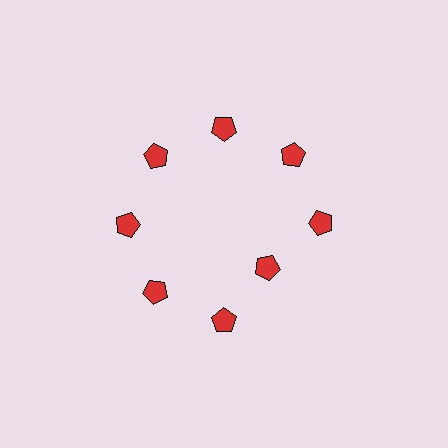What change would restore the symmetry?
The symmetry would be restored by moving it outward, back onto the ring so that all 8 pentagons sit at equal angles and equal distance from the center.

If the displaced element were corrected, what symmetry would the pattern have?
It would have 8-fold rotational symmetry — the pattern would map onto itself every 45 degrees.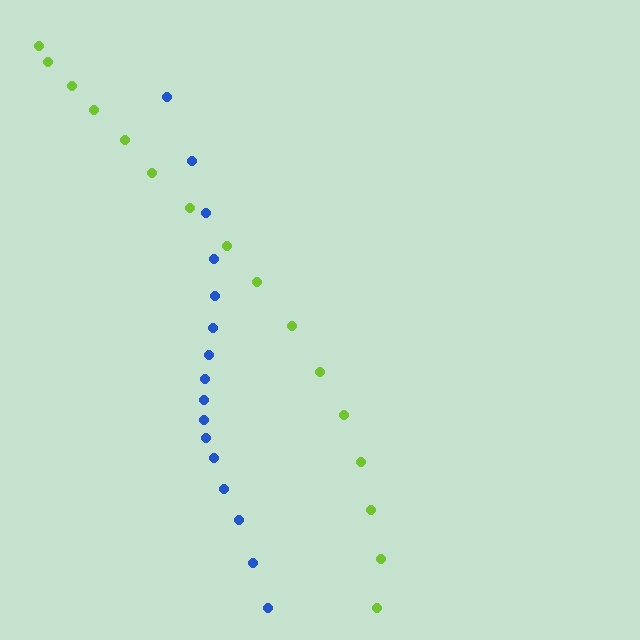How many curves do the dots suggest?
There are 2 distinct paths.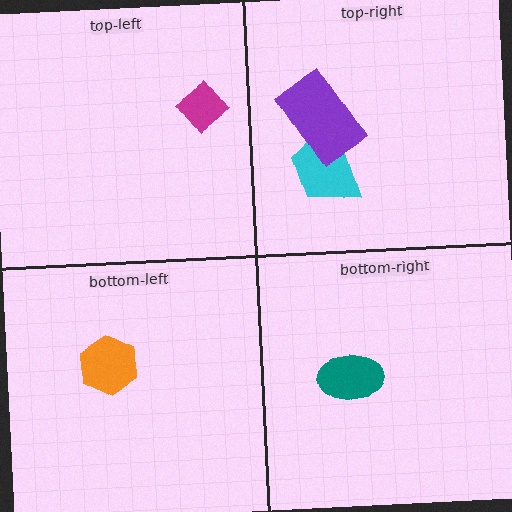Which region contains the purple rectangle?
The top-right region.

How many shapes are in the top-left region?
1.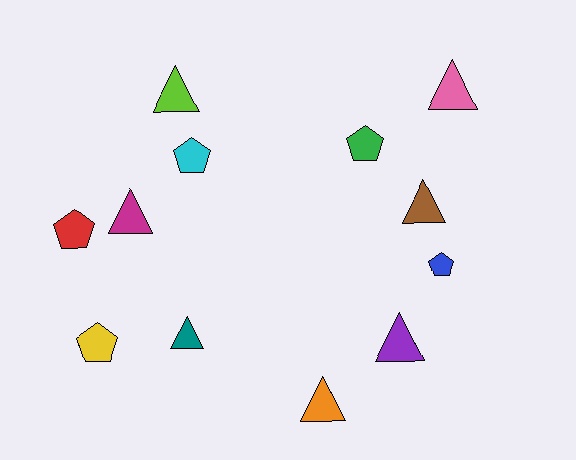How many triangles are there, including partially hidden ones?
There are 7 triangles.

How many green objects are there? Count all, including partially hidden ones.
There is 1 green object.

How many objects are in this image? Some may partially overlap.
There are 12 objects.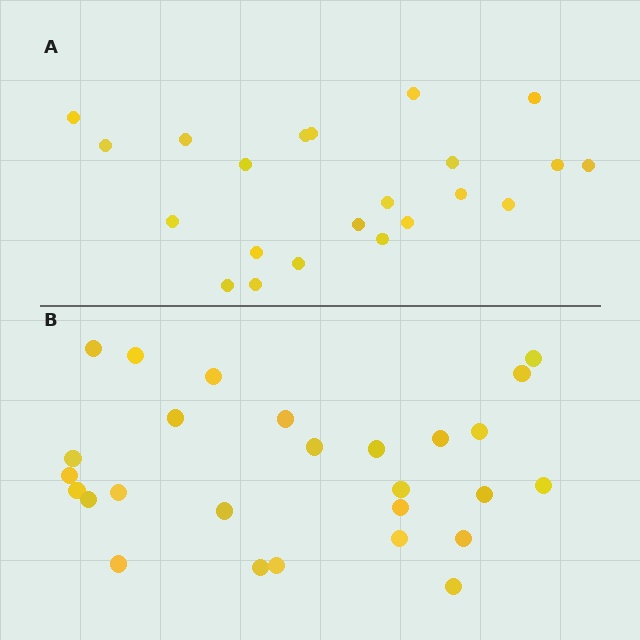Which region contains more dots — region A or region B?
Region B (the bottom region) has more dots.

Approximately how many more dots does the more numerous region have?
Region B has about 5 more dots than region A.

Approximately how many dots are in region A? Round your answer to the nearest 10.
About 20 dots. (The exact count is 22, which rounds to 20.)